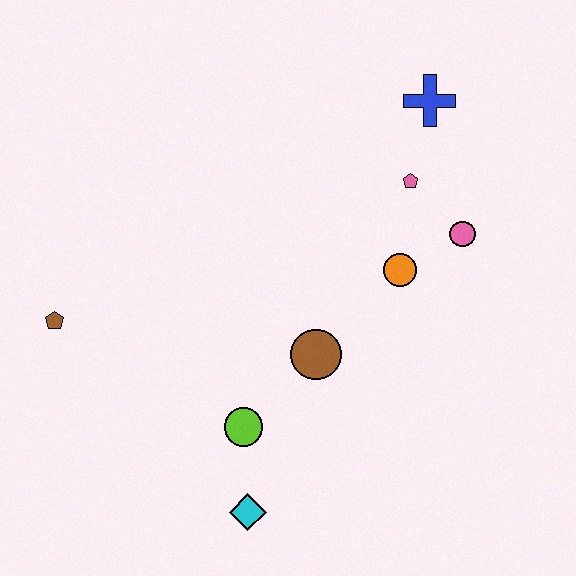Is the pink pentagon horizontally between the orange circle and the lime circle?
No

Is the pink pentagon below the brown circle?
No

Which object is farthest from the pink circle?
The brown pentagon is farthest from the pink circle.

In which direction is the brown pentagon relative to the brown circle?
The brown pentagon is to the left of the brown circle.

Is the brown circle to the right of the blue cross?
No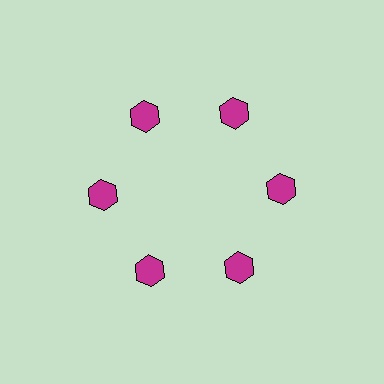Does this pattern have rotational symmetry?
Yes, this pattern has 6-fold rotational symmetry. It looks the same after rotating 60 degrees around the center.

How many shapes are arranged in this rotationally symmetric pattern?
There are 6 shapes, arranged in 6 groups of 1.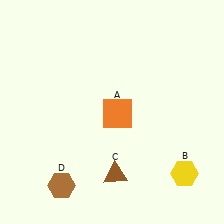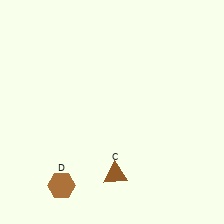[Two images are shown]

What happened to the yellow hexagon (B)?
The yellow hexagon (B) was removed in Image 2. It was in the bottom-right area of Image 1.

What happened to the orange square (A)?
The orange square (A) was removed in Image 2. It was in the bottom-right area of Image 1.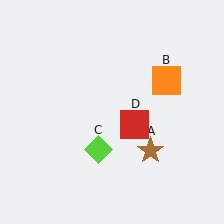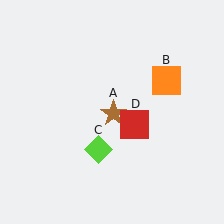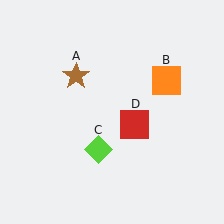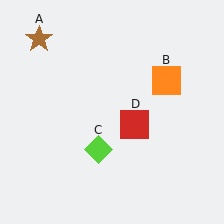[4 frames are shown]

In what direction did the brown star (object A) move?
The brown star (object A) moved up and to the left.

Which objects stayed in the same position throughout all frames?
Orange square (object B) and lime diamond (object C) and red square (object D) remained stationary.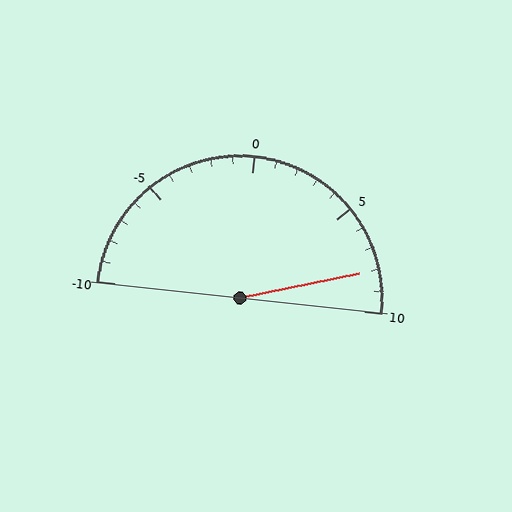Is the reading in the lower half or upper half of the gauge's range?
The reading is in the upper half of the range (-10 to 10).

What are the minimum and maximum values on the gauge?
The gauge ranges from -10 to 10.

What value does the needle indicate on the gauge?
The needle indicates approximately 8.